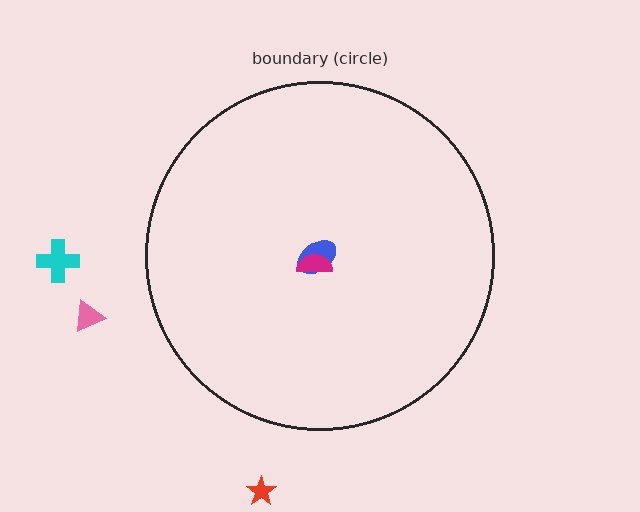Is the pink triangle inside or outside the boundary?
Outside.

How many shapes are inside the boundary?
2 inside, 3 outside.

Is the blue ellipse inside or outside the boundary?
Inside.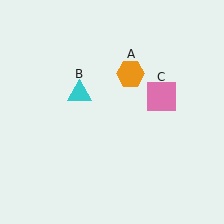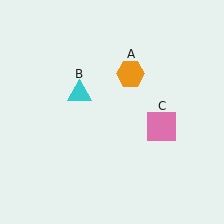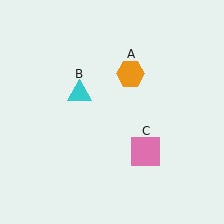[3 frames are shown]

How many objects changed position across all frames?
1 object changed position: pink square (object C).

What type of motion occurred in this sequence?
The pink square (object C) rotated clockwise around the center of the scene.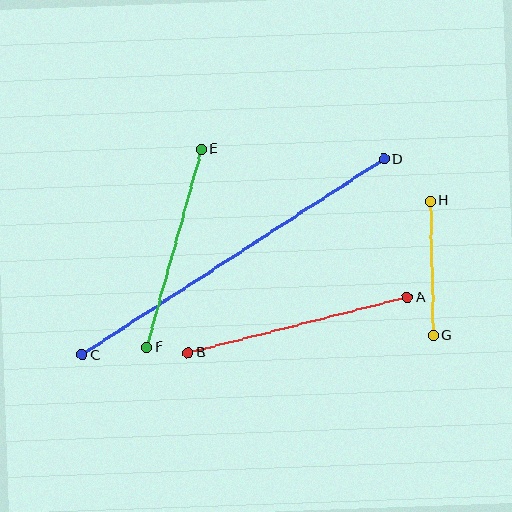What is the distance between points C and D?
The distance is approximately 359 pixels.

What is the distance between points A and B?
The distance is approximately 226 pixels.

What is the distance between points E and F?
The distance is approximately 205 pixels.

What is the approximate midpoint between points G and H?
The midpoint is at approximately (432, 268) pixels.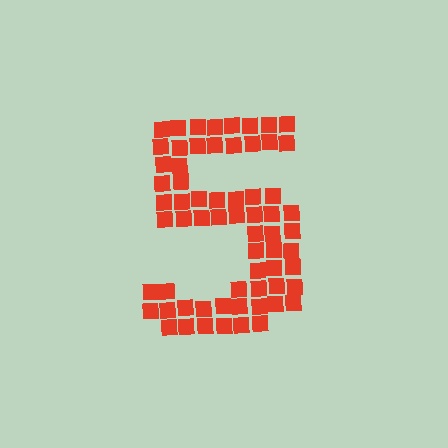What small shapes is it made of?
It is made of small squares.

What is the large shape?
The large shape is the digit 5.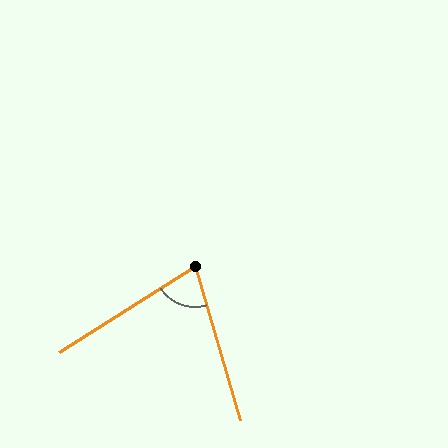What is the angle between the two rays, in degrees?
Approximately 74 degrees.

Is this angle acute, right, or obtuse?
It is acute.